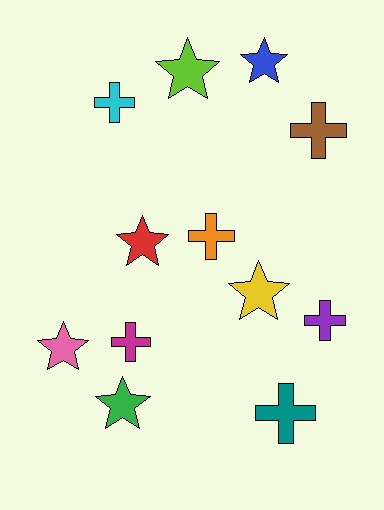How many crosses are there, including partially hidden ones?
There are 6 crosses.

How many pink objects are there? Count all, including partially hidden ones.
There is 1 pink object.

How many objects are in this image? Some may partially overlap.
There are 12 objects.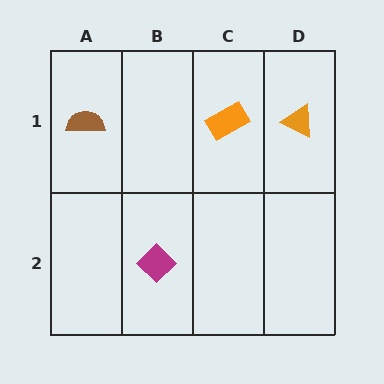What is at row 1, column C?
An orange rectangle.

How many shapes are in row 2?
1 shape.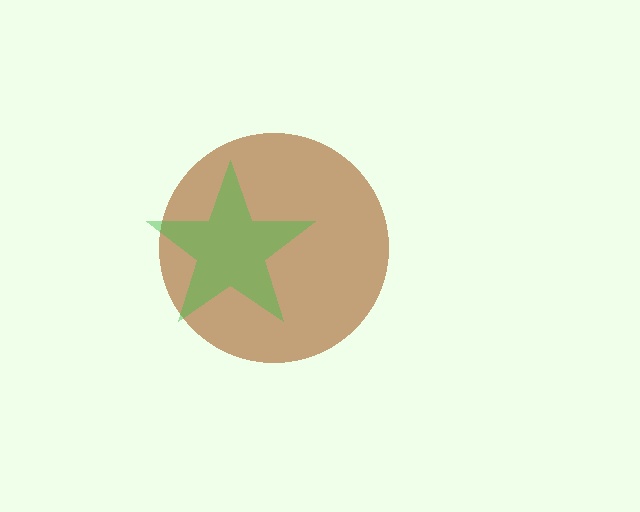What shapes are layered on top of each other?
The layered shapes are: a brown circle, a green star.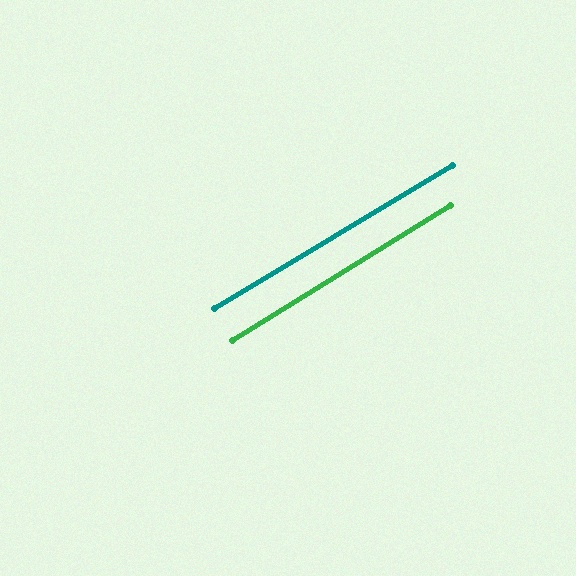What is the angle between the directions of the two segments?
Approximately 1 degree.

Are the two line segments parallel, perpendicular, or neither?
Parallel — their directions differ by only 0.7°.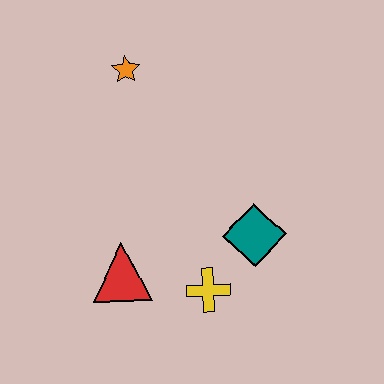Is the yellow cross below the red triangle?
Yes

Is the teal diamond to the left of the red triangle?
No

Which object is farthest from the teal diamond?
The orange star is farthest from the teal diamond.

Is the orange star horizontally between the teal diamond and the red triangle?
Yes